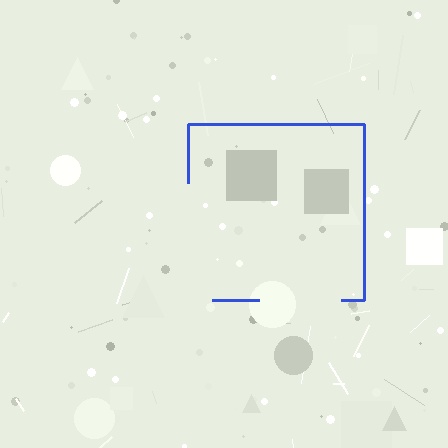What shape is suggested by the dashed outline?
The dashed outline suggests a square.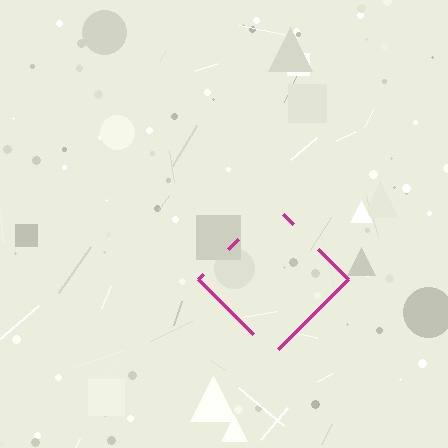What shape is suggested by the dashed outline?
The dashed outline suggests a diamond.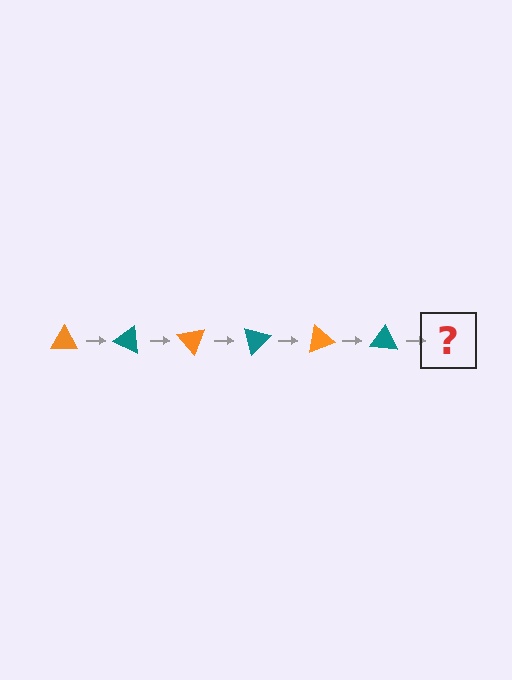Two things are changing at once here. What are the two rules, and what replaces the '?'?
The two rules are that it rotates 25 degrees each step and the color cycles through orange and teal. The '?' should be an orange triangle, rotated 150 degrees from the start.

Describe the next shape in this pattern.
It should be an orange triangle, rotated 150 degrees from the start.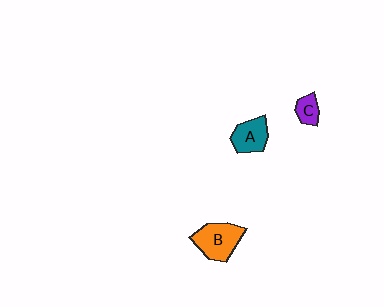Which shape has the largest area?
Shape B (orange).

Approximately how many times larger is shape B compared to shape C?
Approximately 2.4 times.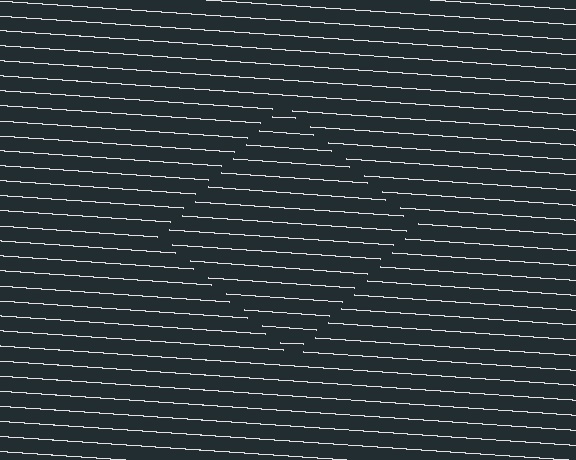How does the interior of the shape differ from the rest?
The interior of the shape contains the same grating, shifted by half a period — the contour is defined by the phase discontinuity where line-ends from the inner and outer gratings abut.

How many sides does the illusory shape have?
4 sides — the line-ends trace a square.